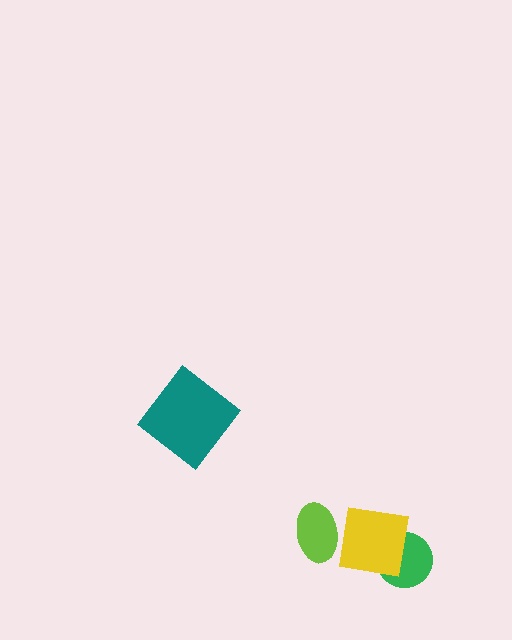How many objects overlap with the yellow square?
1 object overlaps with the yellow square.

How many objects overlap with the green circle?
1 object overlaps with the green circle.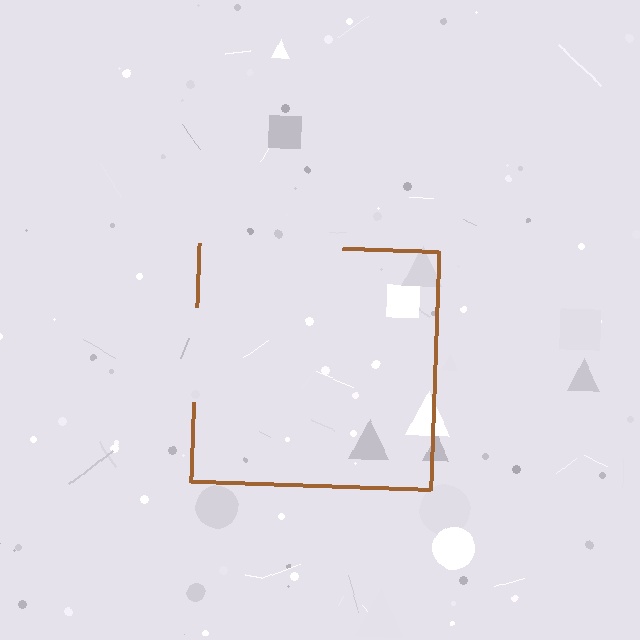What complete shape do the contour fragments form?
The contour fragments form a square.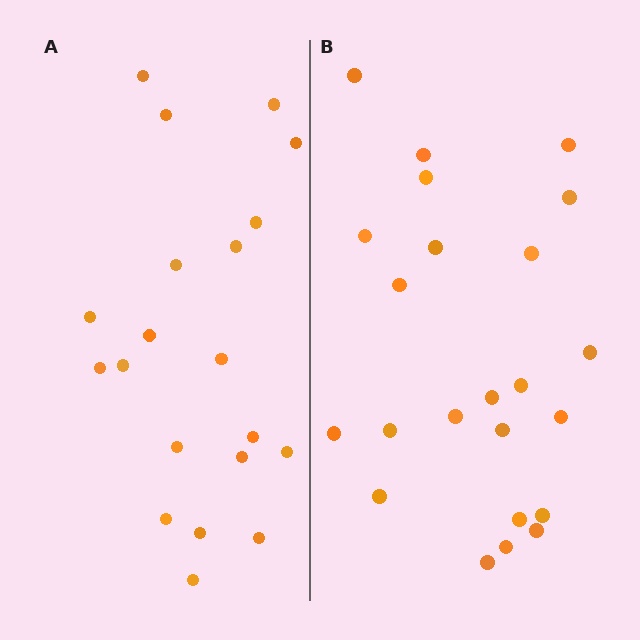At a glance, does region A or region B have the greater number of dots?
Region B (the right region) has more dots.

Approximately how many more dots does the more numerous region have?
Region B has just a few more — roughly 2 or 3 more dots than region A.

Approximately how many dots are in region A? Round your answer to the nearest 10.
About 20 dots.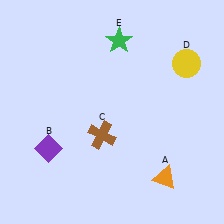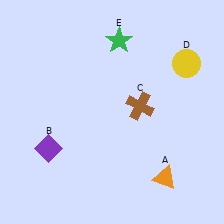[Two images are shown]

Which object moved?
The brown cross (C) moved right.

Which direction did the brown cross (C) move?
The brown cross (C) moved right.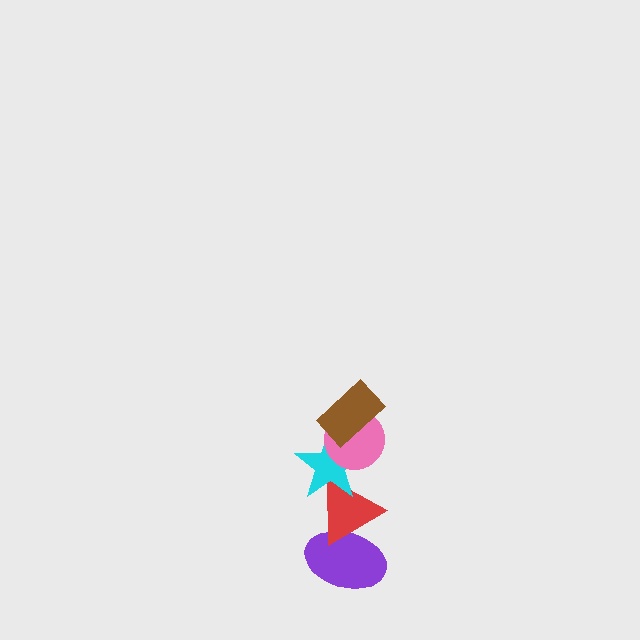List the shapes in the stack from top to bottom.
From top to bottom: the brown rectangle, the pink circle, the cyan star, the red triangle, the purple ellipse.